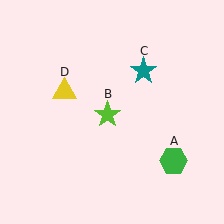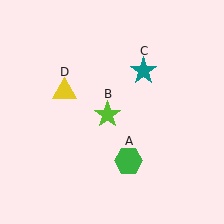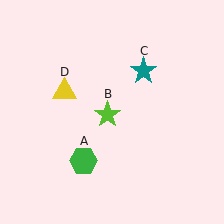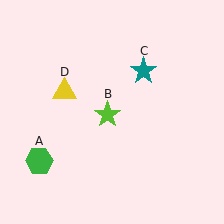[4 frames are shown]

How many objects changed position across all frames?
1 object changed position: green hexagon (object A).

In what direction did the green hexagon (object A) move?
The green hexagon (object A) moved left.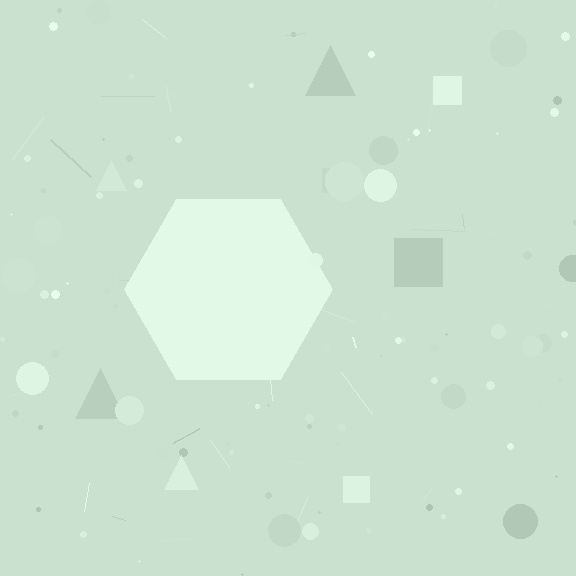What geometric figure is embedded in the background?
A hexagon is embedded in the background.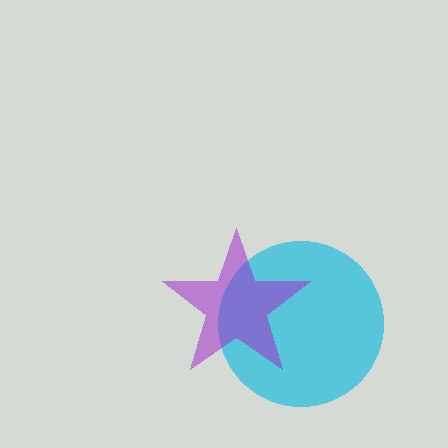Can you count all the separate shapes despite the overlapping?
Yes, there are 2 separate shapes.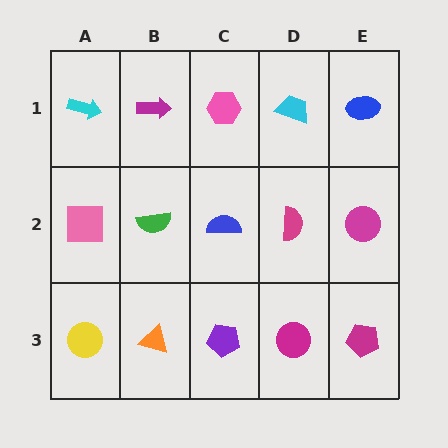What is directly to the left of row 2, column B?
A pink square.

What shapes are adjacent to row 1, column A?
A pink square (row 2, column A), a magenta arrow (row 1, column B).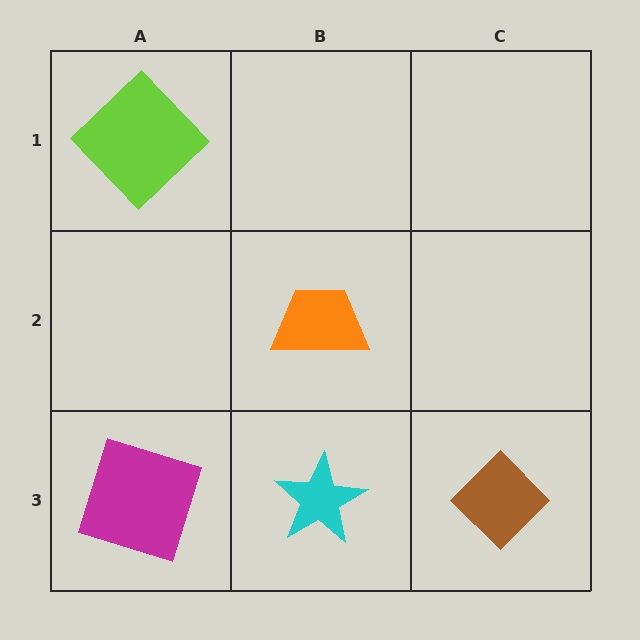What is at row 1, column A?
A lime diamond.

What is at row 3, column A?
A magenta square.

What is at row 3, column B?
A cyan star.